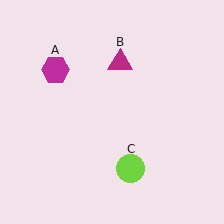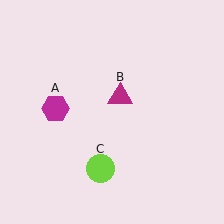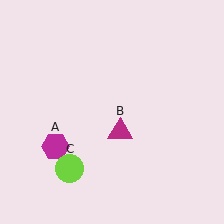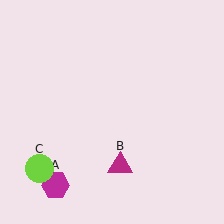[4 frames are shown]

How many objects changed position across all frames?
3 objects changed position: magenta hexagon (object A), magenta triangle (object B), lime circle (object C).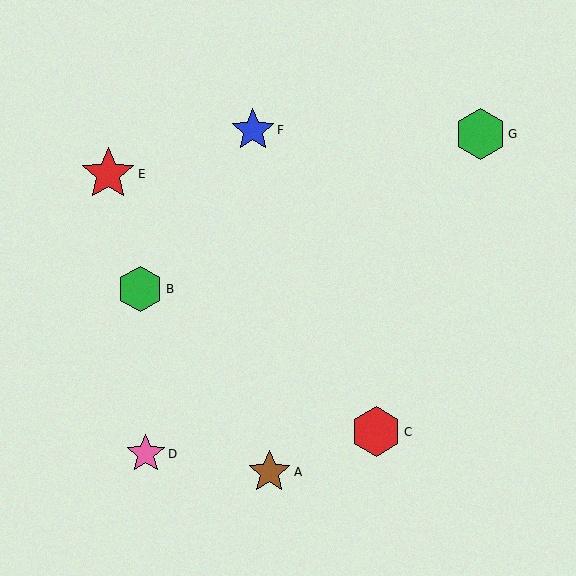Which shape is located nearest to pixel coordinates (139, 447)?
The pink star (labeled D) at (146, 454) is nearest to that location.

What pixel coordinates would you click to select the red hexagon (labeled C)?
Click at (376, 432) to select the red hexagon C.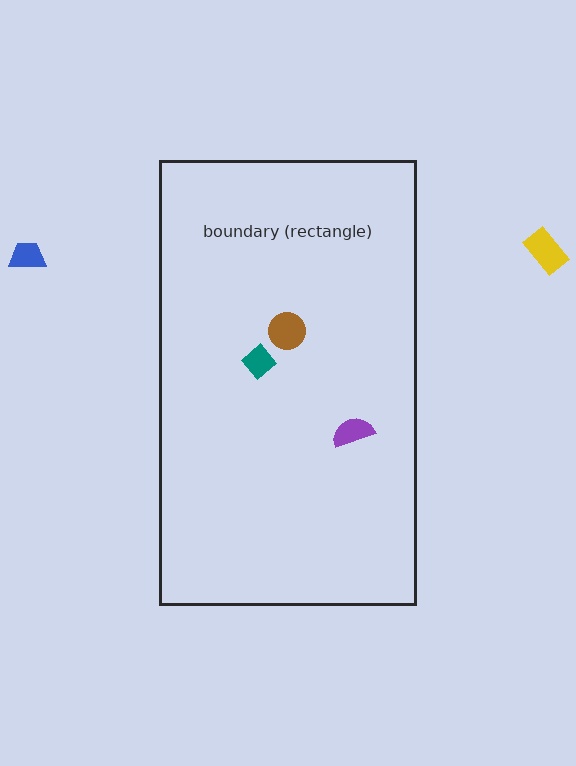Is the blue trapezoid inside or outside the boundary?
Outside.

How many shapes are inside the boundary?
3 inside, 2 outside.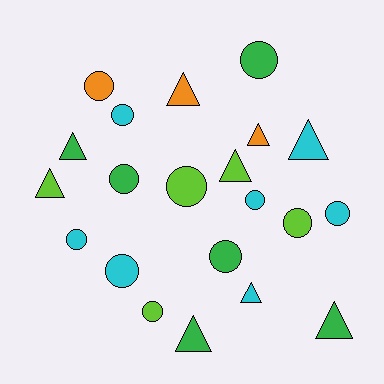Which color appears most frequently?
Cyan, with 7 objects.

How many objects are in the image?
There are 21 objects.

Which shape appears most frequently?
Circle, with 12 objects.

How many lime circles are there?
There are 3 lime circles.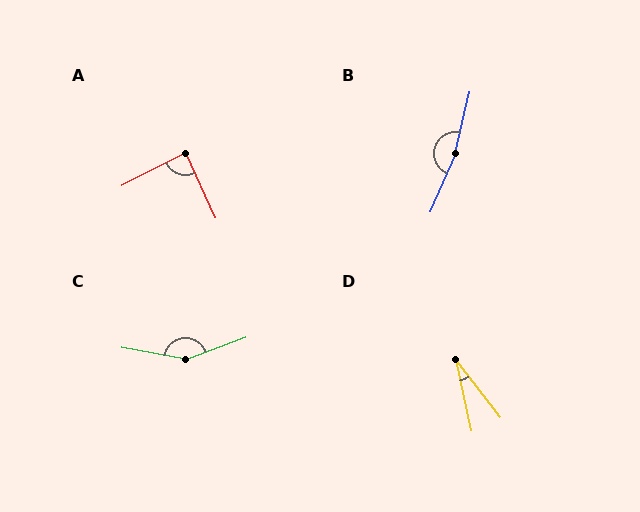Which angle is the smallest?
D, at approximately 26 degrees.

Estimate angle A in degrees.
Approximately 88 degrees.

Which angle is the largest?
B, at approximately 169 degrees.